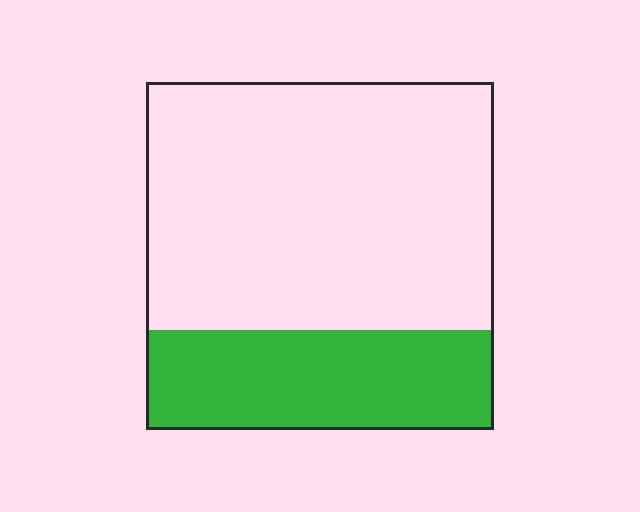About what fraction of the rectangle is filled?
About one quarter (1/4).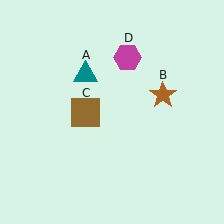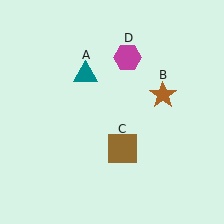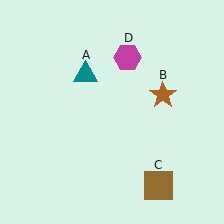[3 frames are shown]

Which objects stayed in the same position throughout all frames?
Teal triangle (object A) and brown star (object B) and magenta hexagon (object D) remained stationary.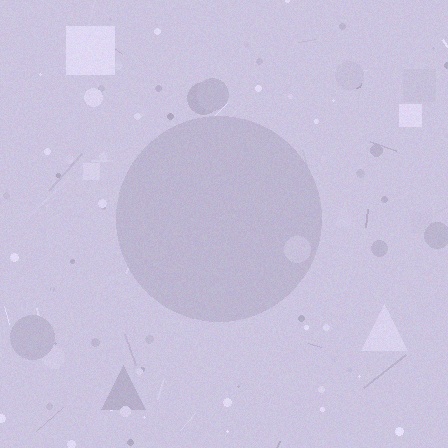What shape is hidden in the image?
A circle is hidden in the image.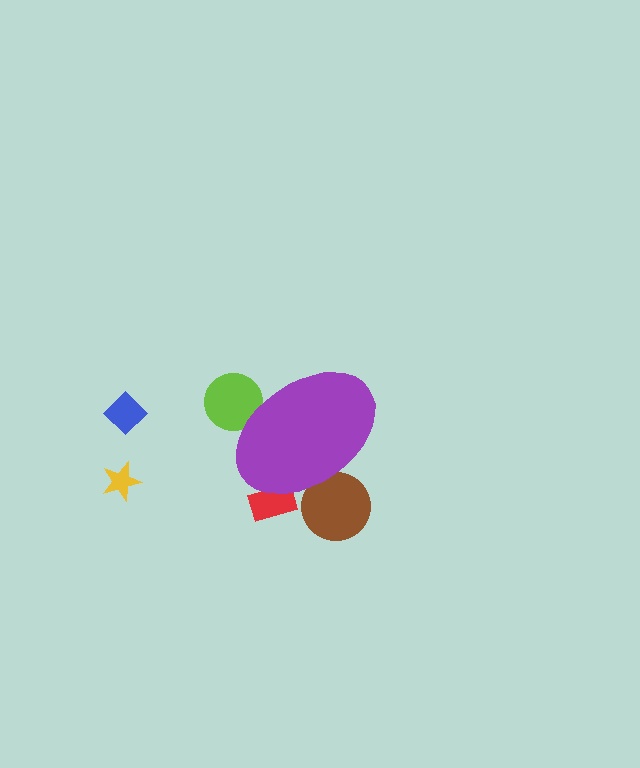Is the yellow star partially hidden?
No, the yellow star is fully visible.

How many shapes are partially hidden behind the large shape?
3 shapes are partially hidden.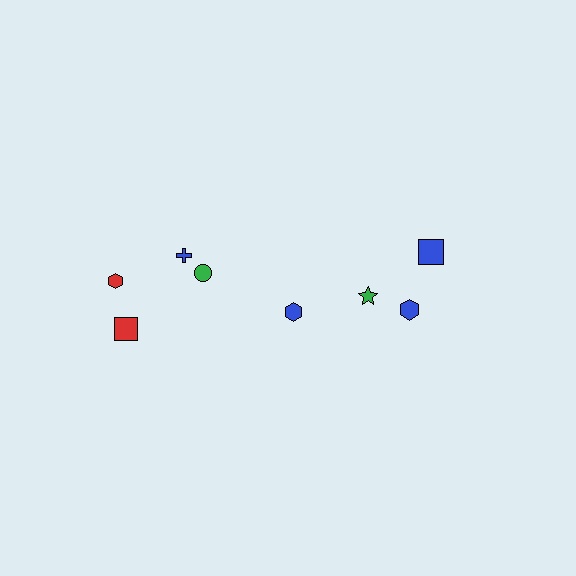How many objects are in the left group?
There are 5 objects.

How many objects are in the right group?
There are 3 objects.